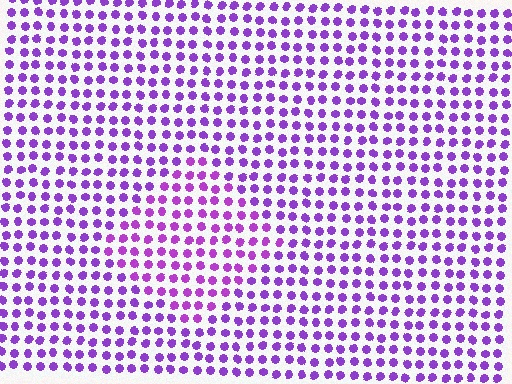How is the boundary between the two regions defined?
The boundary is defined purely by a slight shift in hue (about 17 degrees). Spacing, size, and orientation are identical on both sides.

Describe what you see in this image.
The image is filled with small purple elements in a uniform arrangement. A diamond-shaped region is visible where the elements are tinted to a slightly different hue, forming a subtle color boundary.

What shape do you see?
I see a diamond.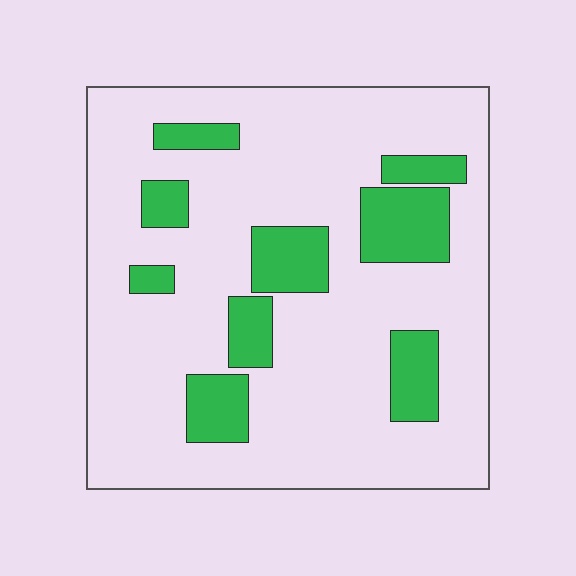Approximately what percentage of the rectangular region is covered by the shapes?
Approximately 20%.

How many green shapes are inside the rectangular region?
9.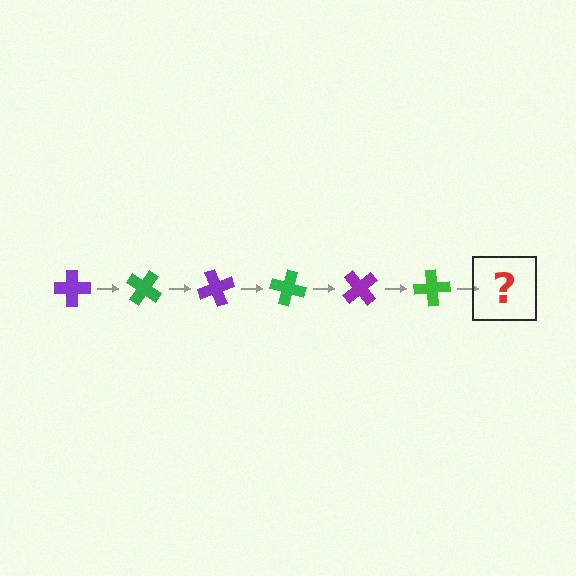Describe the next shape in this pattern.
It should be a purple cross, rotated 210 degrees from the start.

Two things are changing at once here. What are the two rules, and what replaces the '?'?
The two rules are that it rotates 35 degrees each step and the color cycles through purple and green. The '?' should be a purple cross, rotated 210 degrees from the start.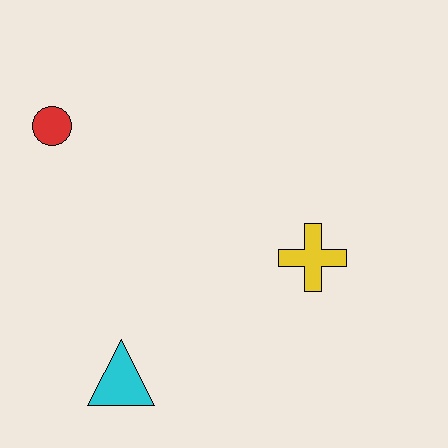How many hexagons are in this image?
There are no hexagons.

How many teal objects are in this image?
There are no teal objects.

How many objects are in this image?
There are 3 objects.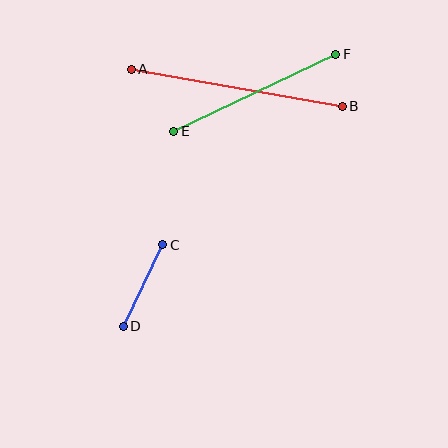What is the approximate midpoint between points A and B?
The midpoint is at approximately (237, 88) pixels.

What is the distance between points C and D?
The distance is approximately 91 pixels.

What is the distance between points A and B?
The distance is approximately 215 pixels.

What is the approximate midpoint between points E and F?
The midpoint is at approximately (255, 93) pixels.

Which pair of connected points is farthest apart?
Points A and B are farthest apart.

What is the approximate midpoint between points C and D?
The midpoint is at approximately (143, 286) pixels.